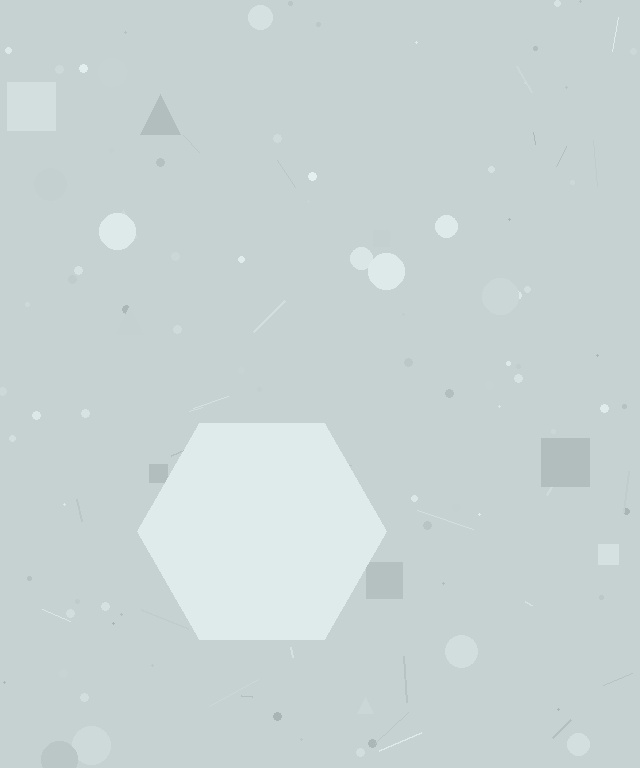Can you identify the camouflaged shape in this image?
The camouflaged shape is a hexagon.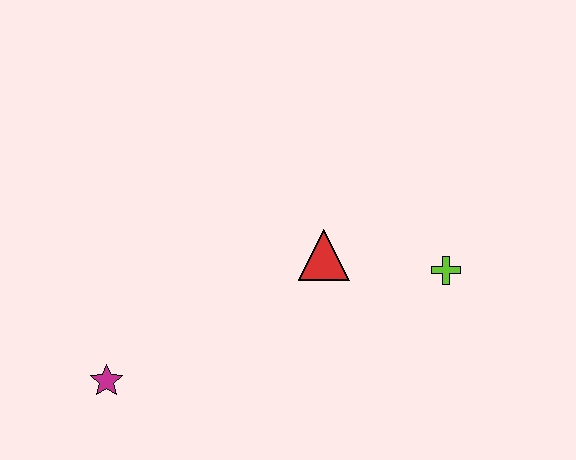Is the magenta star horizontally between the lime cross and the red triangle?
No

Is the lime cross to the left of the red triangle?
No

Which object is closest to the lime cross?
The red triangle is closest to the lime cross.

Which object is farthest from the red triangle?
The magenta star is farthest from the red triangle.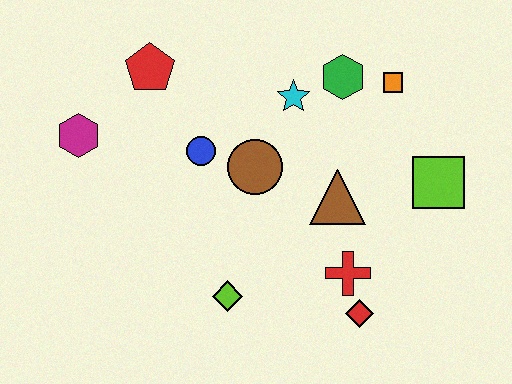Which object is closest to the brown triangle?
The red cross is closest to the brown triangle.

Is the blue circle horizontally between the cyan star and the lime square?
No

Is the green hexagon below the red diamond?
No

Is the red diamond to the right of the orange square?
No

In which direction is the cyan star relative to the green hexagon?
The cyan star is to the left of the green hexagon.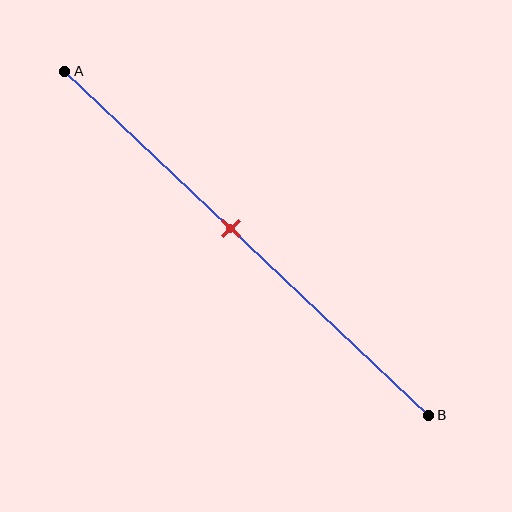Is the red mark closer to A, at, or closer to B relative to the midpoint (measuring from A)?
The red mark is closer to point A than the midpoint of segment AB.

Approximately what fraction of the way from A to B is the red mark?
The red mark is approximately 45% of the way from A to B.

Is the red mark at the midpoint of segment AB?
No, the mark is at about 45% from A, not at the 50% midpoint.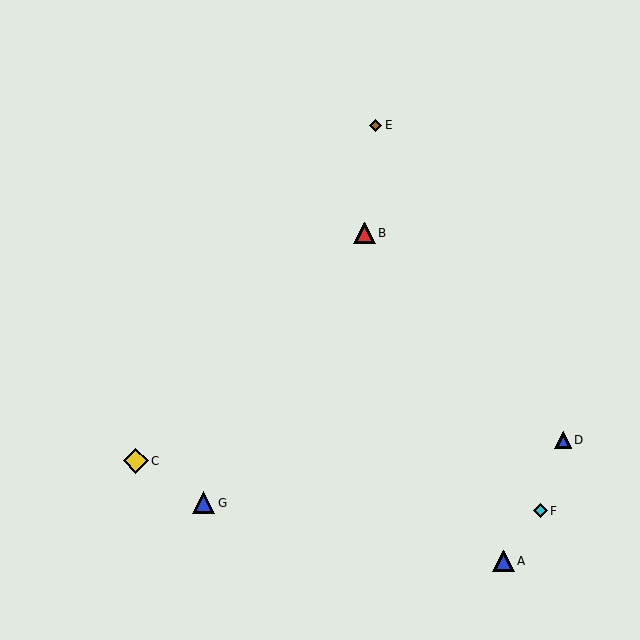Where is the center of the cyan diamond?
The center of the cyan diamond is at (541, 511).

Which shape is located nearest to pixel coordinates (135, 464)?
The yellow diamond (labeled C) at (136, 461) is nearest to that location.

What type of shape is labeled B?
Shape B is a red triangle.